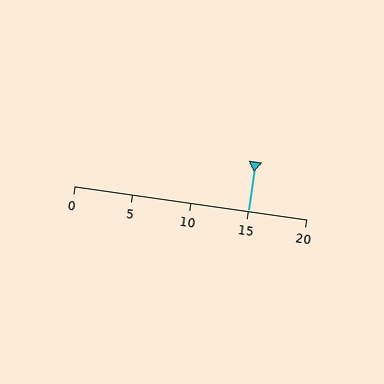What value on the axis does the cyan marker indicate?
The marker indicates approximately 15.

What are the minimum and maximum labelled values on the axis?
The axis runs from 0 to 20.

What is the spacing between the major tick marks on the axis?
The major ticks are spaced 5 apart.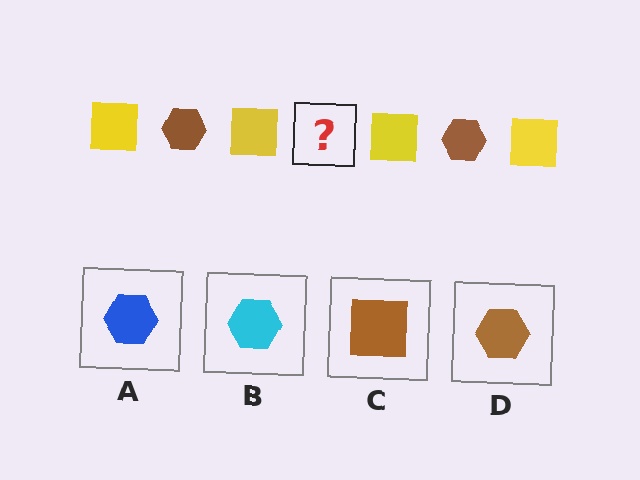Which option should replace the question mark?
Option D.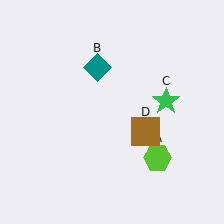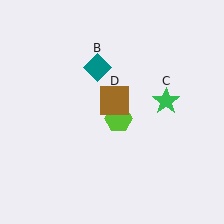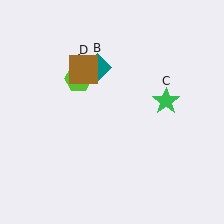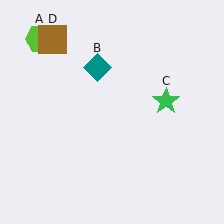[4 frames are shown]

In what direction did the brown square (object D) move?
The brown square (object D) moved up and to the left.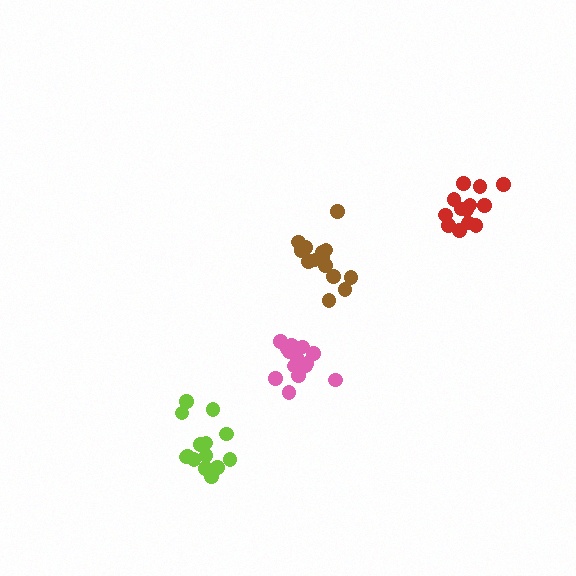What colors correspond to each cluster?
The clusters are colored: lime, red, brown, pink.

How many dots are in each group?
Group 1: 14 dots, Group 2: 13 dots, Group 3: 14 dots, Group 4: 15 dots (56 total).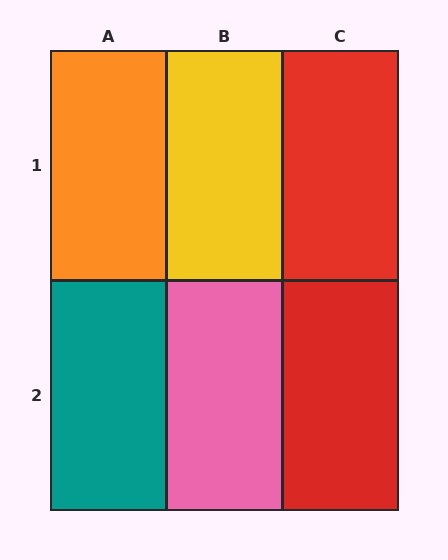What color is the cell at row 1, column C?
Red.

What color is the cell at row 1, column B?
Yellow.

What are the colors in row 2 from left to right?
Teal, pink, red.